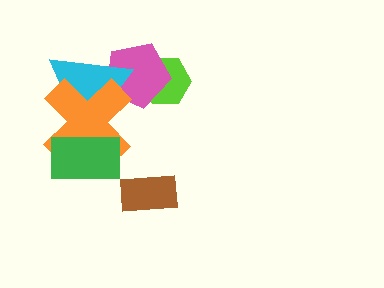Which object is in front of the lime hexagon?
The pink pentagon is in front of the lime hexagon.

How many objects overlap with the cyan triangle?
3 objects overlap with the cyan triangle.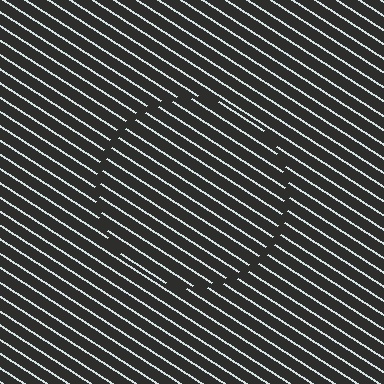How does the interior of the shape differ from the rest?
The interior of the shape contains the same grating, shifted by half a period — the contour is defined by the phase discontinuity where line-ends from the inner and outer gratings abut.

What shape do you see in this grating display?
An illusory circle. The interior of the shape contains the same grating, shifted by half a period — the contour is defined by the phase discontinuity where line-ends from the inner and outer gratings abut.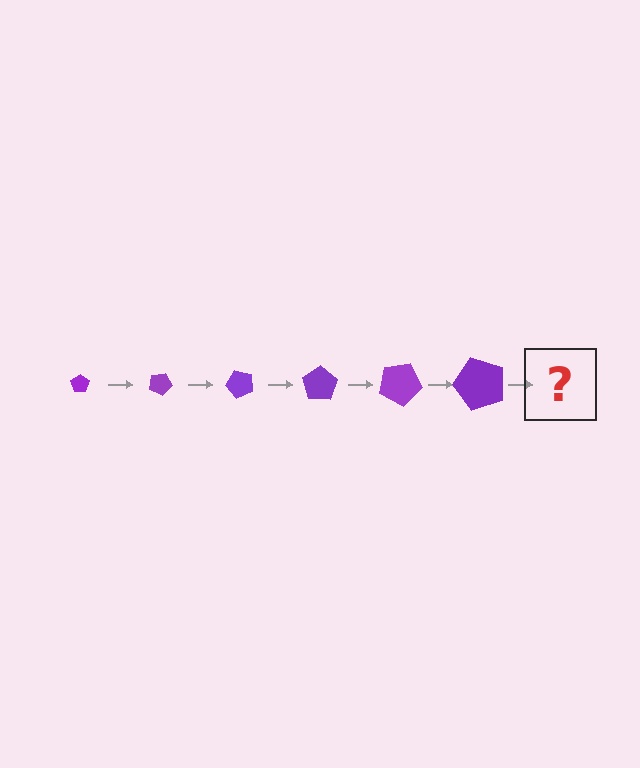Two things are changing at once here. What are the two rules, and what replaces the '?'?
The two rules are that the pentagon grows larger each step and it rotates 25 degrees each step. The '?' should be a pentagon, larger than the previous one and rotated 150 degrees from the start.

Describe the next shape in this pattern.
It should be a pentagon, larger than the previous one and rotated 150 degrees from the start.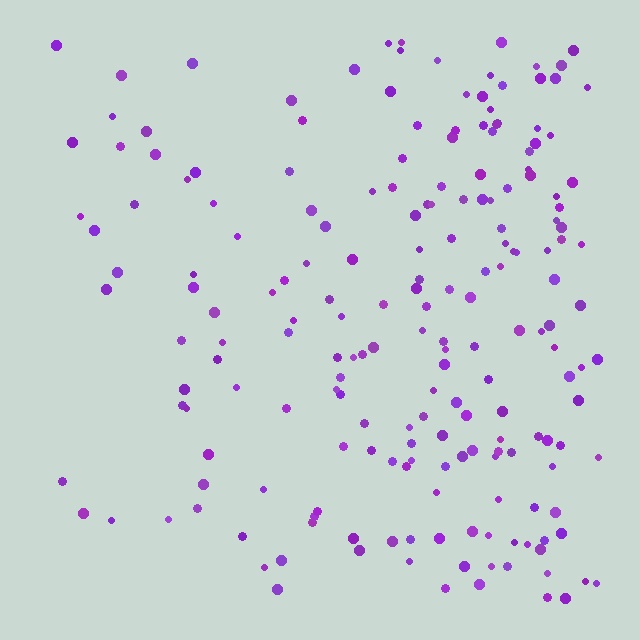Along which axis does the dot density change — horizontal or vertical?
Horizontal.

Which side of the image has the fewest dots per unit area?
The left.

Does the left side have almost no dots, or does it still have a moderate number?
Still a moderate number, just noticeably fewer than the right.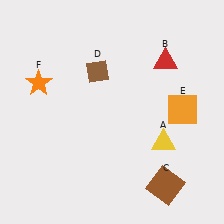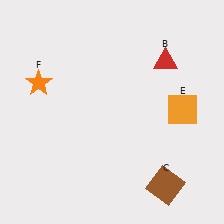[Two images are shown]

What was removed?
The yellow triangle (A), the brown diamond (D) were removed in Image 2.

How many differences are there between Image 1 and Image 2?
There are 2 differences between the two images.